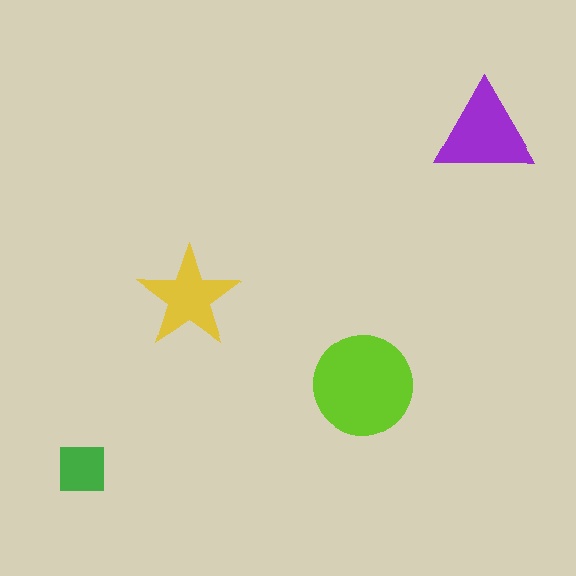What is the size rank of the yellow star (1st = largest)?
3rd.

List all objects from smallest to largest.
The green square, the yellow star, the purple triangle, the lime circle.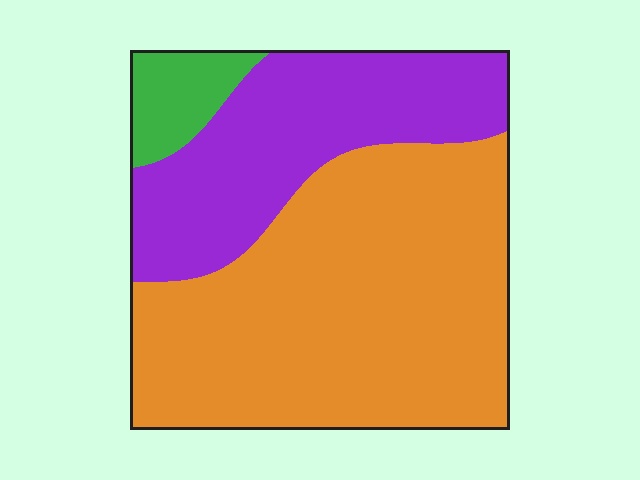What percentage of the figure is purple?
Purple covers roughly 30% of the figure.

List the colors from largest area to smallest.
From largest to smallest: orange, purple, green.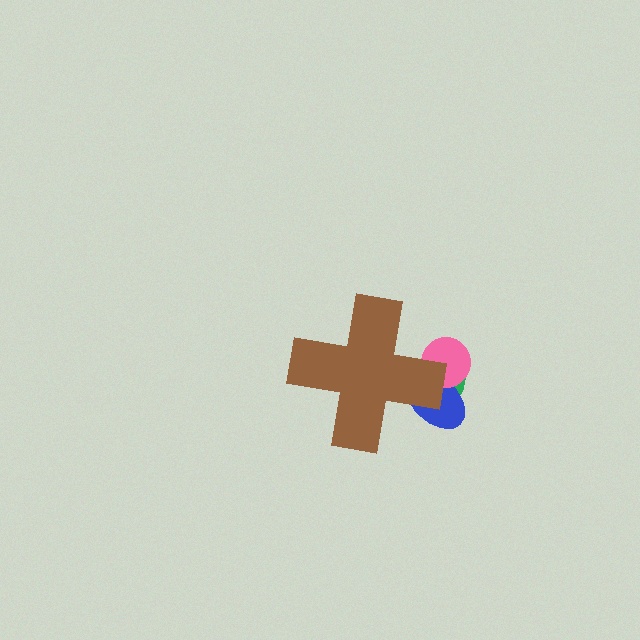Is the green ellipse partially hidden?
Yes, the green ellipse is partially hidden behind the brown cross.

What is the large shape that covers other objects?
A brown cross.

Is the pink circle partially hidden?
Yes, the pink circle is partially hidden behind the brown cross.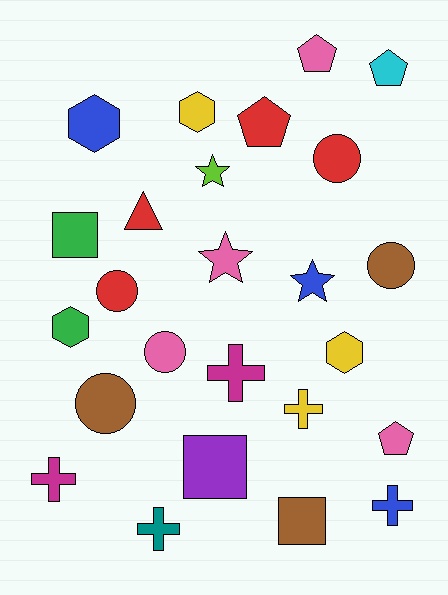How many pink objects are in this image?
There are 4 pink objects.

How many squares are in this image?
There are 3 squares.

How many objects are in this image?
There are 25 objects.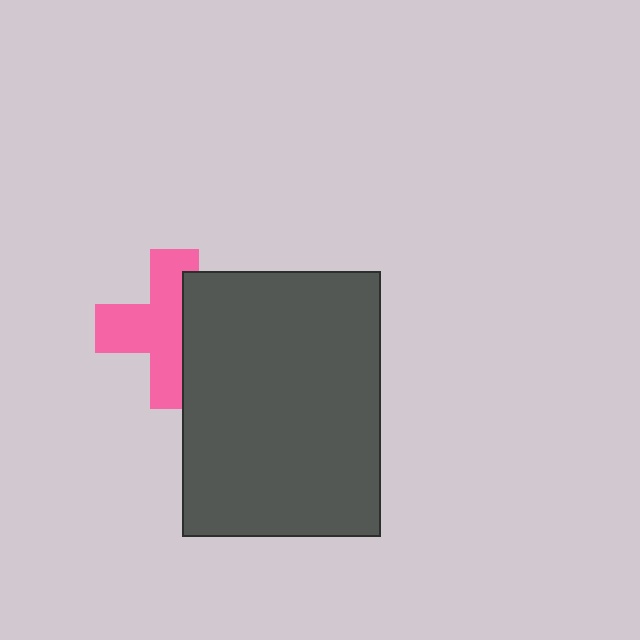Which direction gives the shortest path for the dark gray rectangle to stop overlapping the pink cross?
Moving right gives the shortest separation.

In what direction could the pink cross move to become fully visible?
The pink cross could move left. That would shift it out from behind the dark gray rectangle entirely.